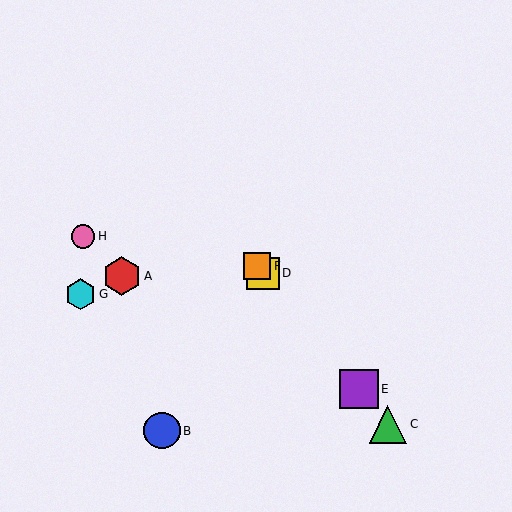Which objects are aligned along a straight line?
Objects C, D, E, F are aligned along a straight line.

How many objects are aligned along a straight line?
4 objects (C, D, E, F) are aligned along a straight line.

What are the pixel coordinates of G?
Object G is at (80, 294).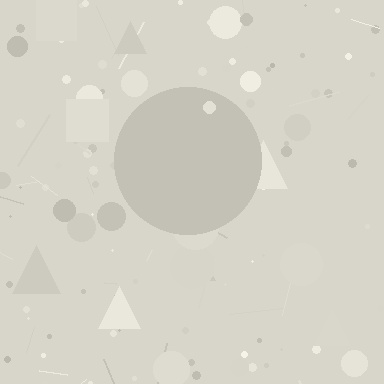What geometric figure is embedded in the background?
A circle is embedded in the background.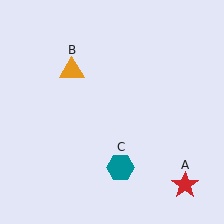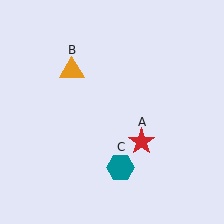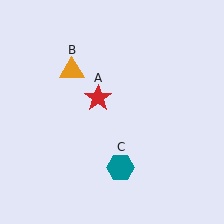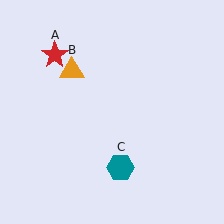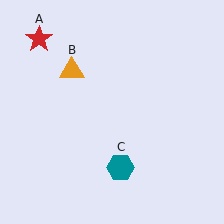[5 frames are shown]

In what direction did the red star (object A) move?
The red star (object A) moved up and to the left.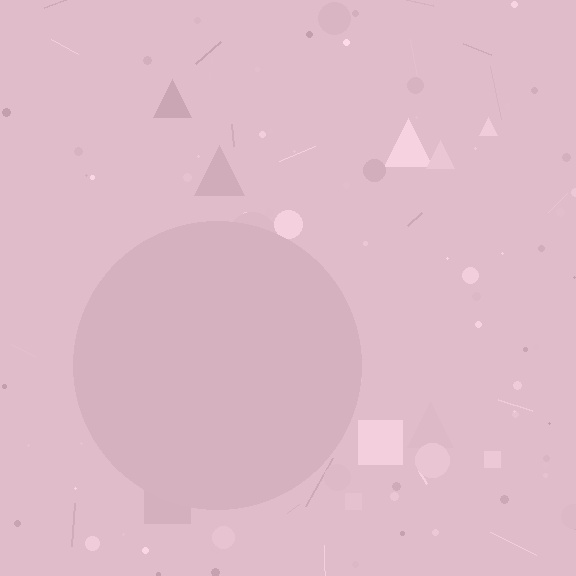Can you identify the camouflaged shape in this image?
The camouflaged shape is a circle.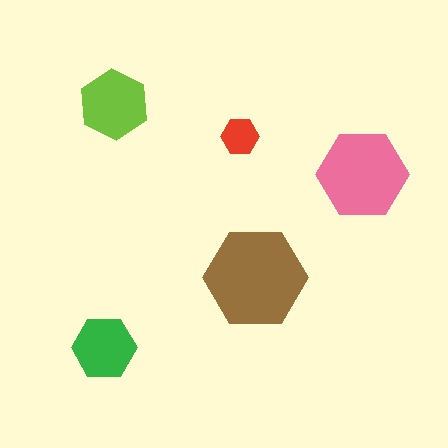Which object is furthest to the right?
The pink hexagon is rightmost.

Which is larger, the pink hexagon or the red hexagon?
The pink one.